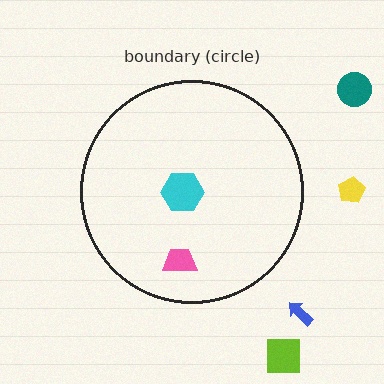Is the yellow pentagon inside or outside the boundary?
Outside.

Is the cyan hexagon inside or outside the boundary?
Inside.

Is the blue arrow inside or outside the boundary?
Outside.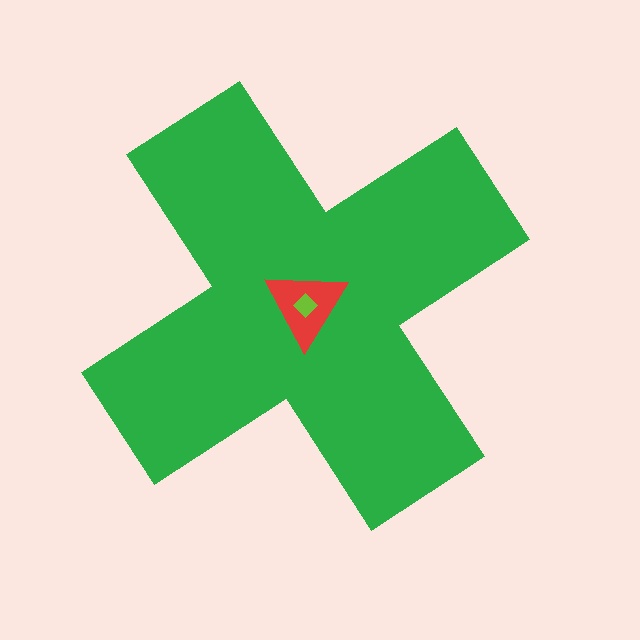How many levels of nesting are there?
3.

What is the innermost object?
The lime diamond.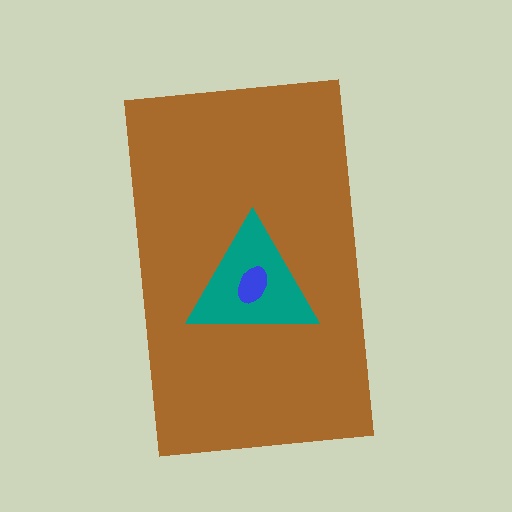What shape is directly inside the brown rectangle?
The teal triangle.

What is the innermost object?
The blue ellipse.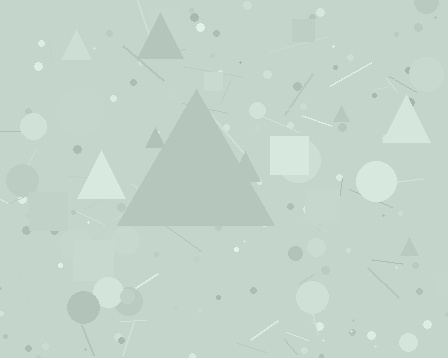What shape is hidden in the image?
A triangle is hidden in the image.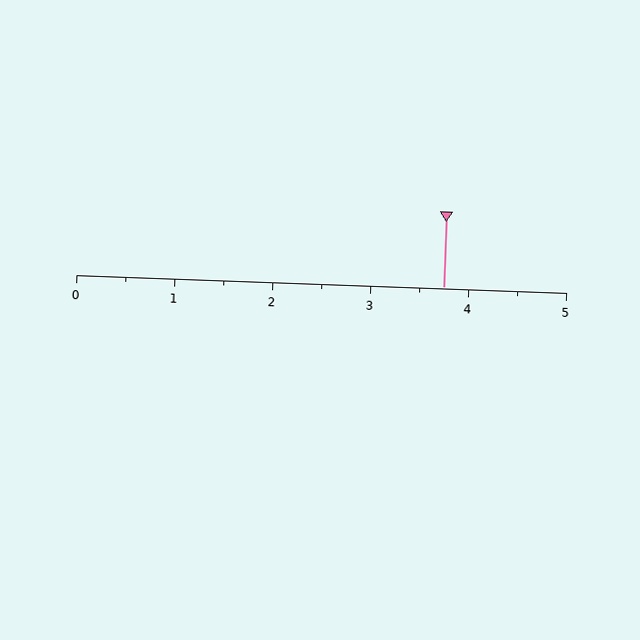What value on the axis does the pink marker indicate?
The marker indicates approximately 3.8.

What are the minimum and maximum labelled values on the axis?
The axis runs from 0 to 5.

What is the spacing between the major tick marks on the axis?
The major ticks are spaced 1 apart.